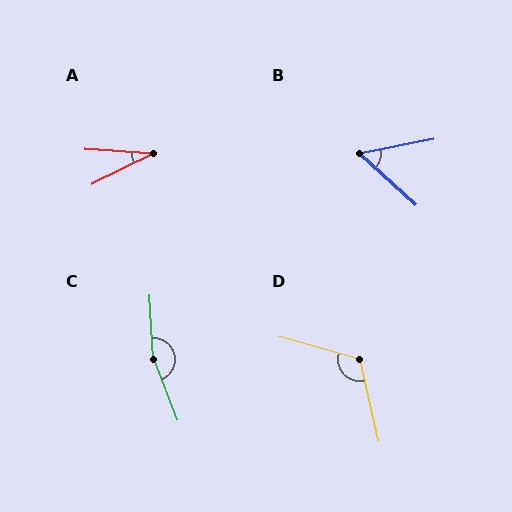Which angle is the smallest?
A, at approximately 30 degrees.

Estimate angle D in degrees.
Approximately 118 degrees.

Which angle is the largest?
C, at approximately 161 degrees.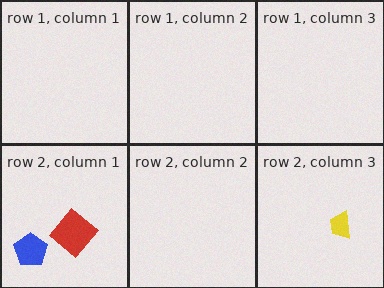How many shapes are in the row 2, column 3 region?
1.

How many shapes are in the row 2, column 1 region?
2.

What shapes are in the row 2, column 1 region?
The red diamond, the blue pentagon.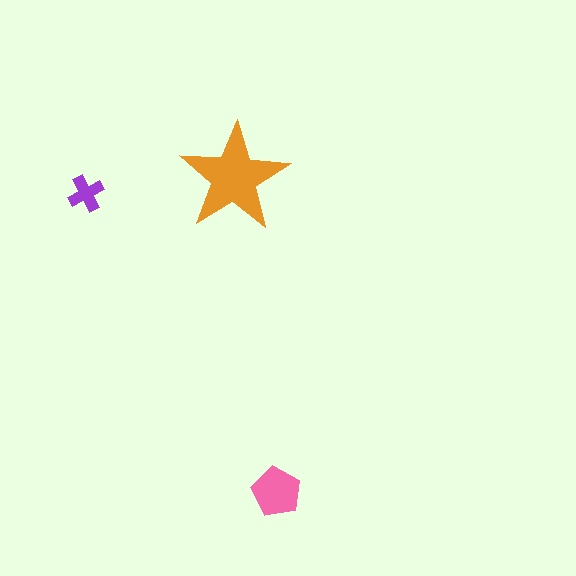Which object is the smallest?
The purple cross.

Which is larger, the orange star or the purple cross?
The orange star.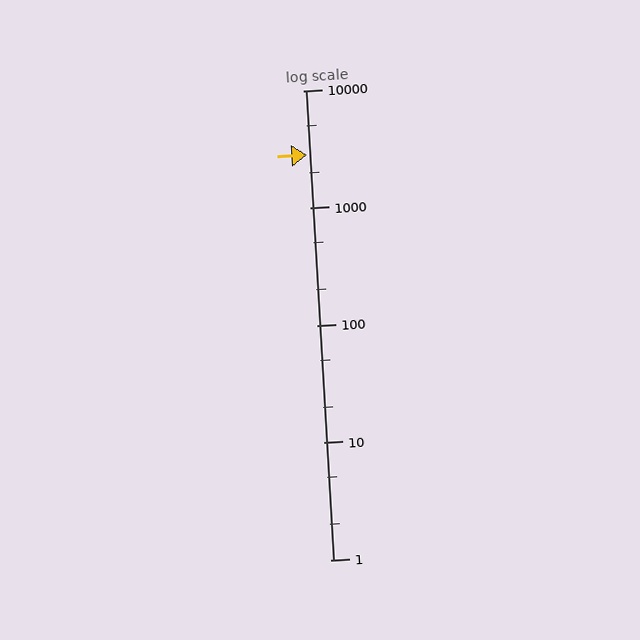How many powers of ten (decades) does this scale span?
The scale spans 4 decades, from 1 to 10000.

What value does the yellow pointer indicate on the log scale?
The pointer indicates approximately 2800.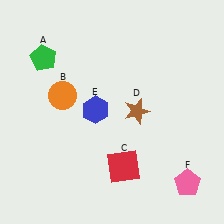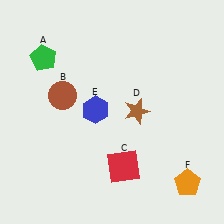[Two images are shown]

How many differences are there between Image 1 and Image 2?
There are 2 differences between the two images.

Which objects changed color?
B changed from orange to brown. F changed from pink to orange.